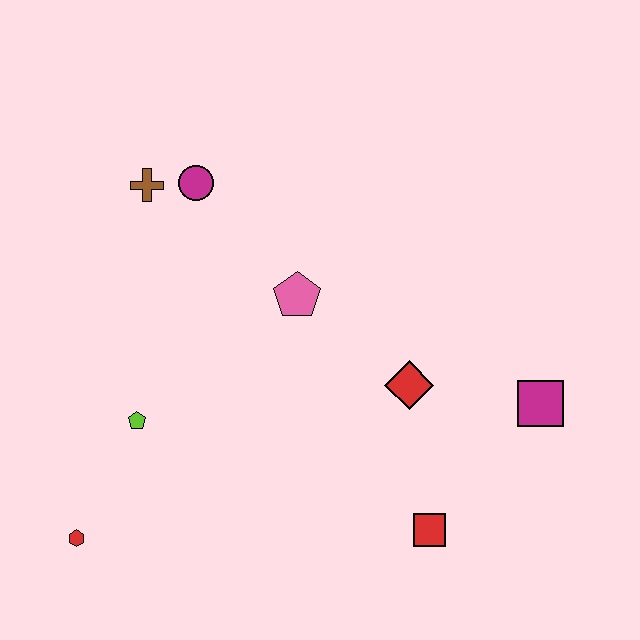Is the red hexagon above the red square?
No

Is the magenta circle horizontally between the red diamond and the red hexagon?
Yes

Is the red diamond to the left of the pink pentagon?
No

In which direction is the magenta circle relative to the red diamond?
The magenta circle is to the left of the red diamond.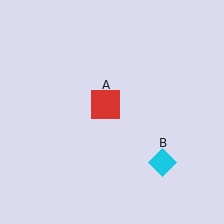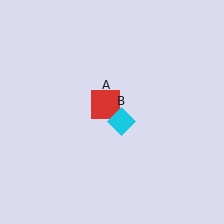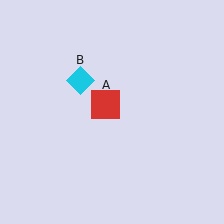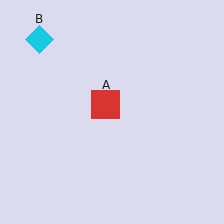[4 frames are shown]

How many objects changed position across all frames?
1 object changed position: cyan diamond (object B).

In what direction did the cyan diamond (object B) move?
The cyan diamond (object B) moved up and to the left.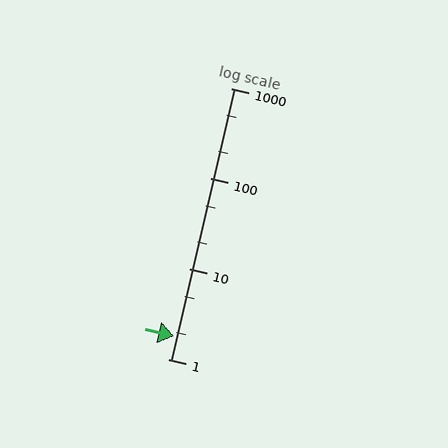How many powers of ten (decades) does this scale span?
The scale spans 3 decades, from 1 to 1000.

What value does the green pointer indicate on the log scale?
The pointer indicates approximately 1.8.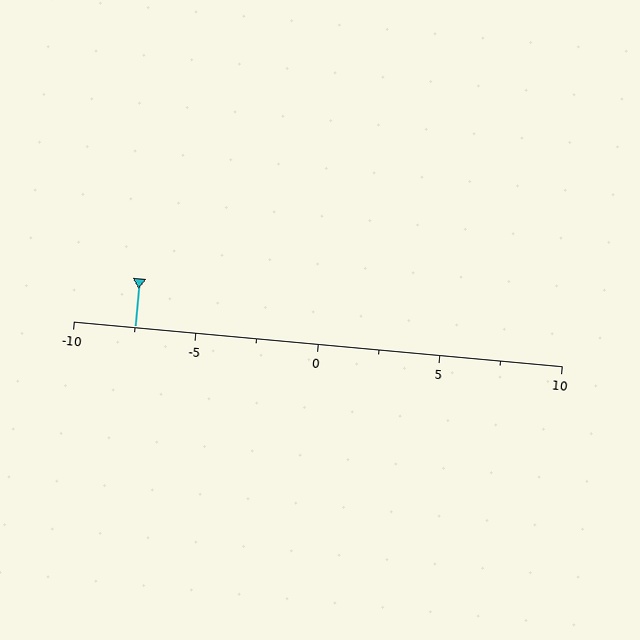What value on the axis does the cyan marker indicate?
The marker indicates approximately -7.5.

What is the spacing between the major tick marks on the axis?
The major ticks are spaced 5 apart.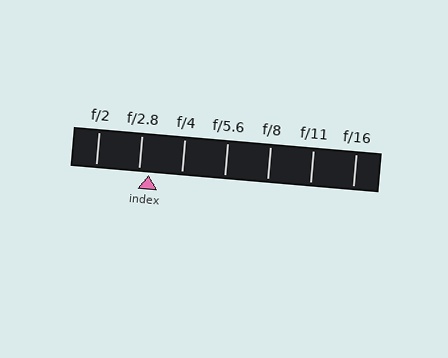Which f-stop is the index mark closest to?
The index mark is closest to f/2.8.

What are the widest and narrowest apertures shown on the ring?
The widest aperture shown is f/2 and the narrowest is f/16.